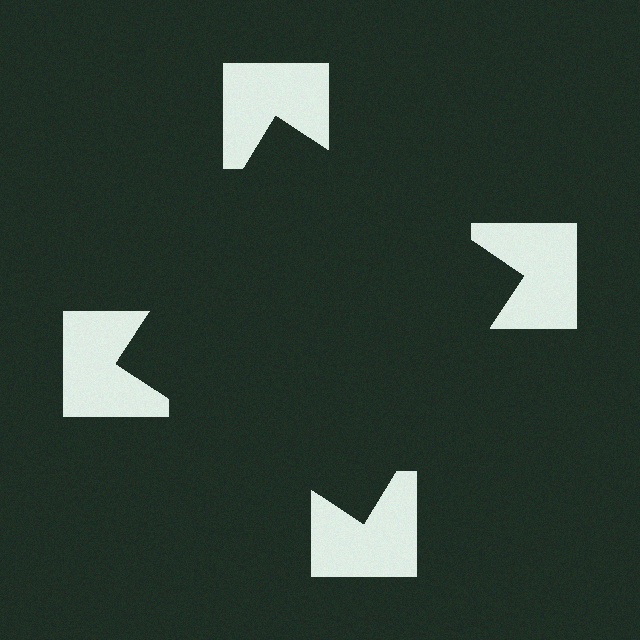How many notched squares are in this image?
There are 4 — one at each vertex of the illusory square.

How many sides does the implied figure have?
4 sides.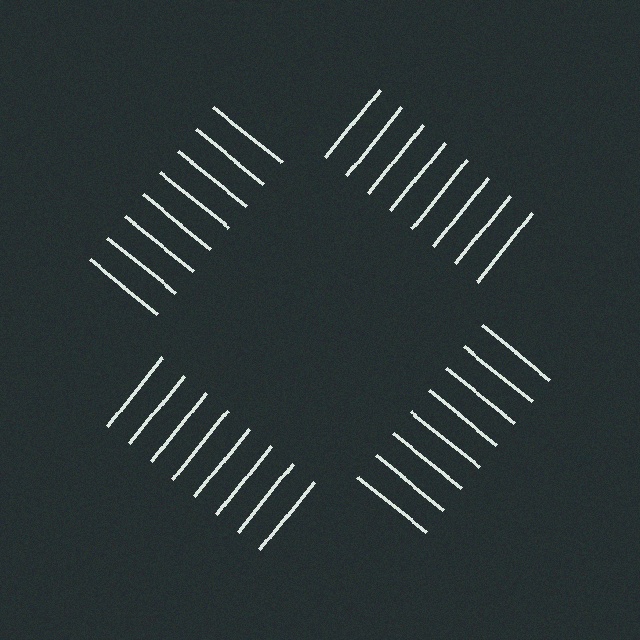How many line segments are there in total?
32 — 8 along each of the 4 edges.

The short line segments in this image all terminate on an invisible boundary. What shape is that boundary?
An illusory square — the line segments terminate on its edges but no continuous stroke is drawn.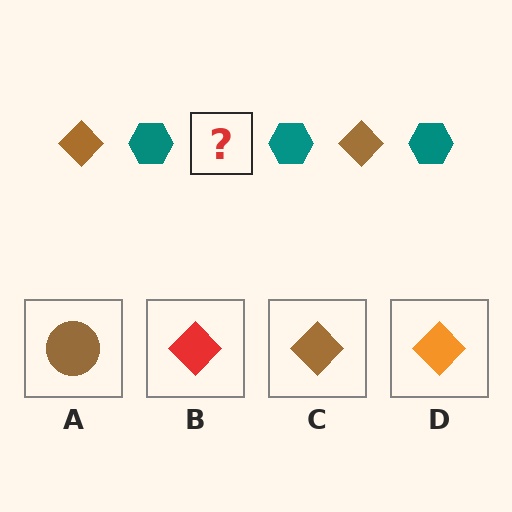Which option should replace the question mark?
Option C.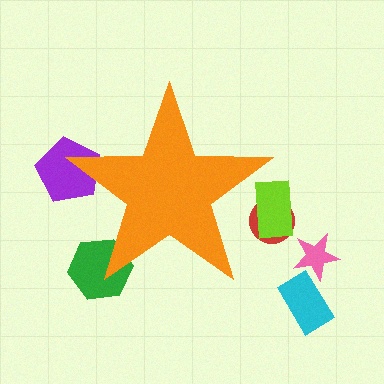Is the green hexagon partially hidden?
Yes, the green hexagon is partially hidden behind the orange star.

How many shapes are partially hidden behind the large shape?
4 shapes are partially hidden.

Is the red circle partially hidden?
Yes, the red circle is partially hidden behind the orange star.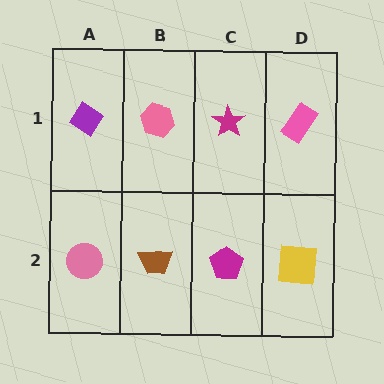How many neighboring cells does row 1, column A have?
2.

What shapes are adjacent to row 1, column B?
A brown trapezoid (row 2, column B), a purple diamond (row 1, column A), a magenta star (row 1, column C).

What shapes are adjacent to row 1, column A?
A pink circle (row 2, column A), a pink hexagon (row 1, column B).